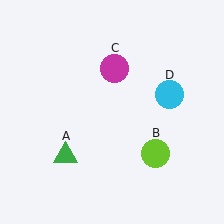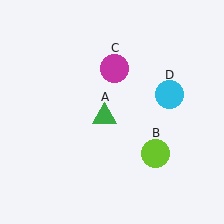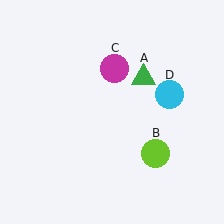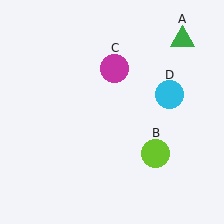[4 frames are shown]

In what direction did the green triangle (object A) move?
The green triangle (object A) moved up and to the right.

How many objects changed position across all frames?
1 object changed position: green triangle (object A).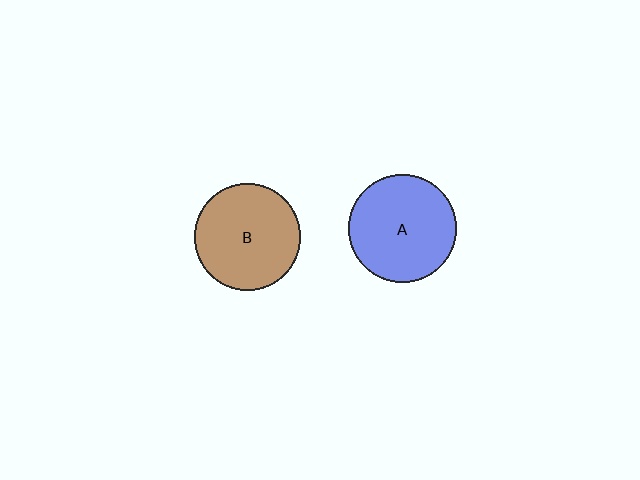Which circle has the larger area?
Circle A (blue).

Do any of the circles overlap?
No, none of the circles overlap.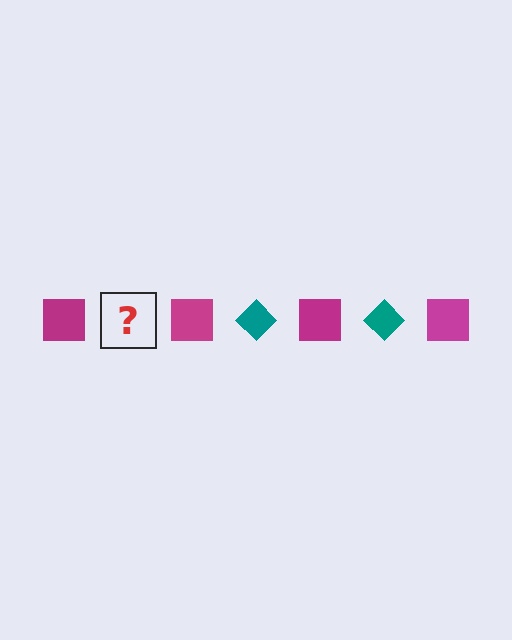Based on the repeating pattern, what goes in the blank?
The blank should be a teal diamond.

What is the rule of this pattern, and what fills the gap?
The rule is that the pattern alternates between magenta square and teal diamond. The gap should be filled with a teal diamond.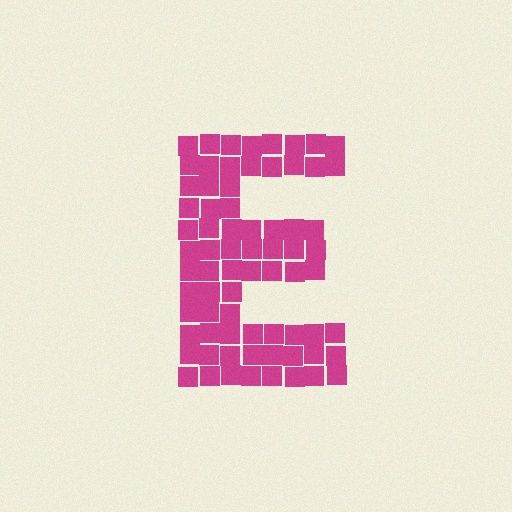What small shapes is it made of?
It is made of small squares.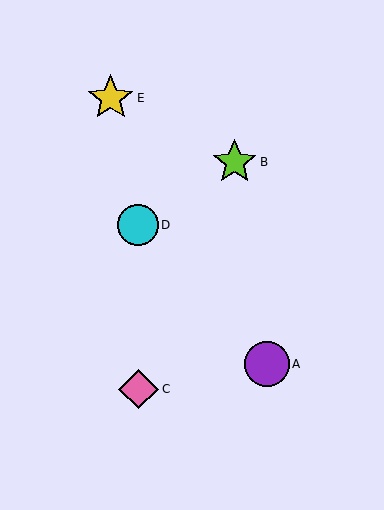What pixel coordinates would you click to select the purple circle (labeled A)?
Click at (267, 364) to select the purple circle A.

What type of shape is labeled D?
Shape D is a cyan circle.